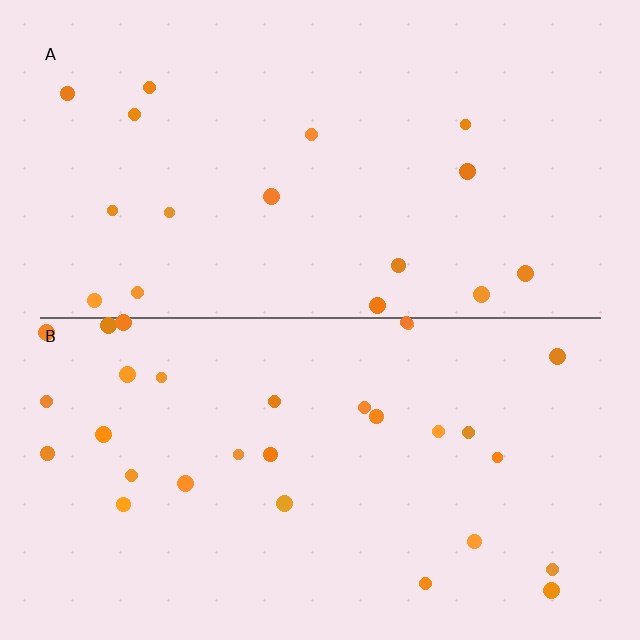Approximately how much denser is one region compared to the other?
Approximately 1.8× — region B over region A.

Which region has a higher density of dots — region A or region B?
B (the bottom).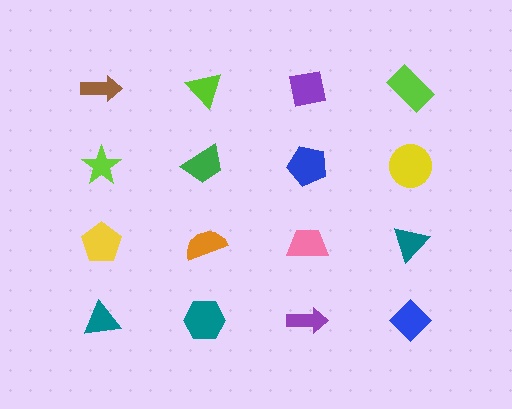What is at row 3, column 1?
A yellow pentagon.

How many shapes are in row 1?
4 shapes.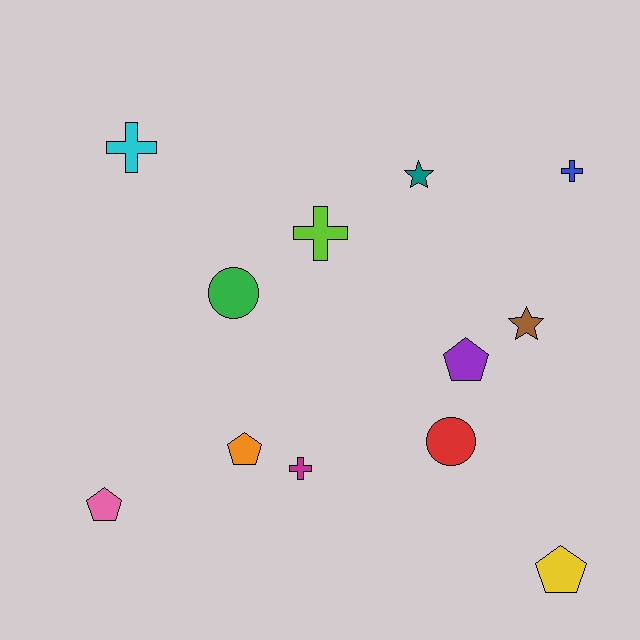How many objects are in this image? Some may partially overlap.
There are 12 objects.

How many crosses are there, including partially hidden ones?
There are 4 crosses.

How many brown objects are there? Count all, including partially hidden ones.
There is 1 brown object.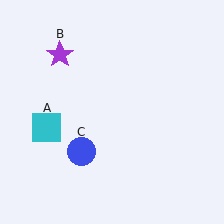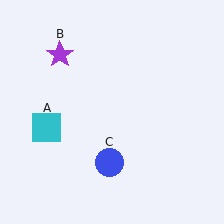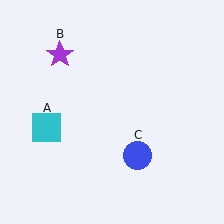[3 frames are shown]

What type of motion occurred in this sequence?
The blue circle (object C) rotated counterclockwise around the center of the scene.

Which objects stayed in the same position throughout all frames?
Cyan square (object A) and purple star (object B) remained stationary.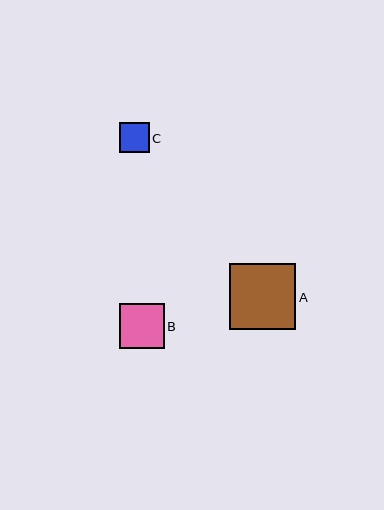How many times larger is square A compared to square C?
Square A is approximately 2.2 times the size of square C.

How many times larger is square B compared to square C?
Square B is approximately 1.5 times the size of square C.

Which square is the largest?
Square A is the largest with a size of approximately 66 pixels.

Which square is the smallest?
Square C is the smallest with a size of approximately 30 pixels.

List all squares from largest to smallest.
From largest to smallest: A, B, C.